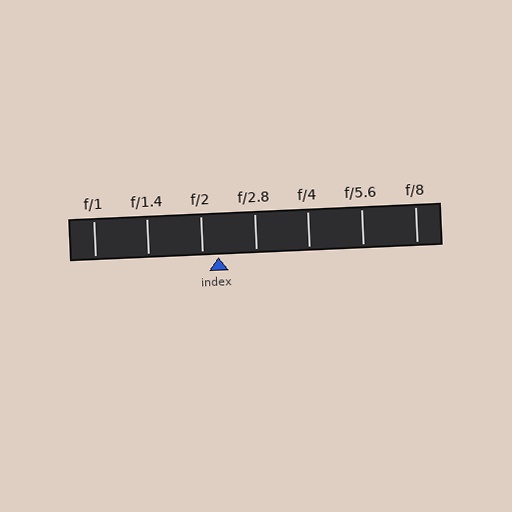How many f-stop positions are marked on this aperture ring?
There are 7 f-stop positions marked.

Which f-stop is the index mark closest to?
The index mark is closest to f/2.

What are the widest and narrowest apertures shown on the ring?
The widest aperture shown is f/1 and the narrowest is f/8.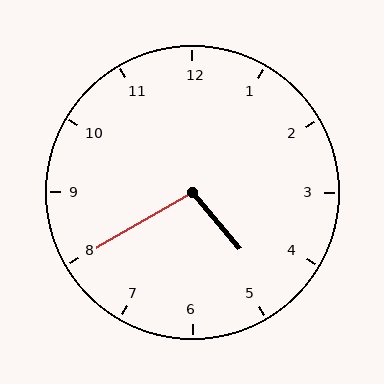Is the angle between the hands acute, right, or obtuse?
It is obtuse.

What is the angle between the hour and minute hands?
Approximately 100 degrees.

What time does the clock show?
4:40.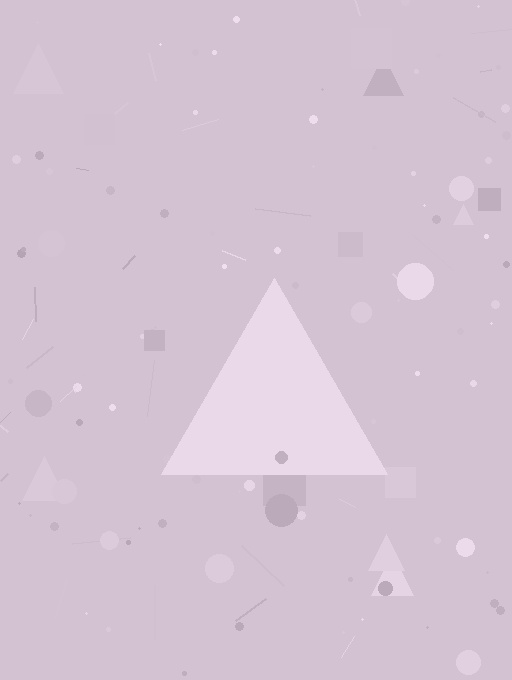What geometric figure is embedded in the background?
A triangle is embedded in the background.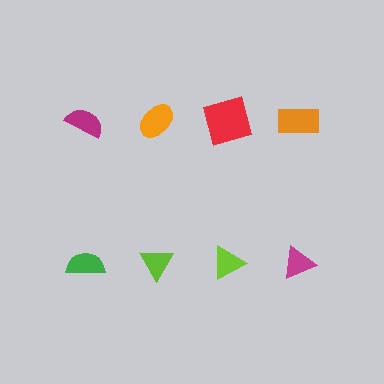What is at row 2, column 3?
A lime triangle.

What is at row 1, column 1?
A magenta semicircle.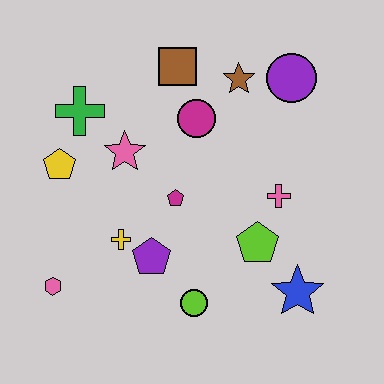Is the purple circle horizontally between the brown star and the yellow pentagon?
No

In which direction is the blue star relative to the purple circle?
The blue star is below the purple circle.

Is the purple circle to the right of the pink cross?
Yes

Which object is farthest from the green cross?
The blue star is farthest from the green cross.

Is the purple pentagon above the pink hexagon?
Yes